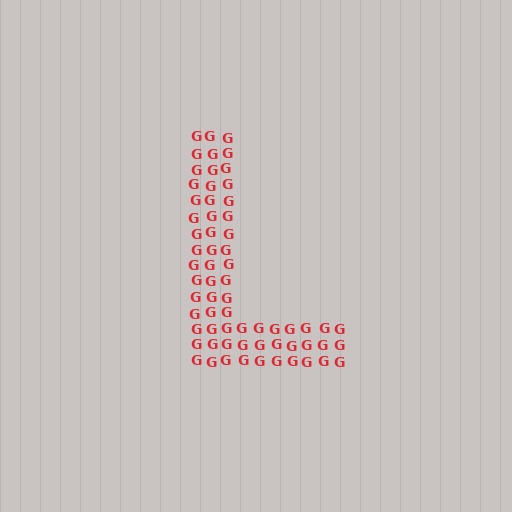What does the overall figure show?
The overall figure shows the letter L.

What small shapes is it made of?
It is made of small letter G's.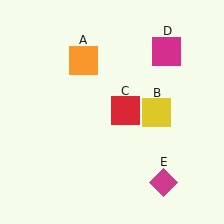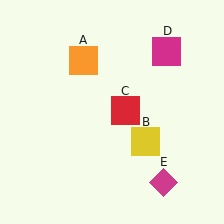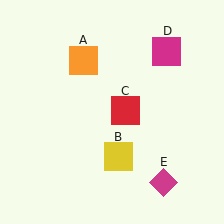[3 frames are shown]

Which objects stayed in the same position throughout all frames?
Orange square (object A) and red square (object C) and magenta square (object D) and magenta diamond (object E) remained stationary.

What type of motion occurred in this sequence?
The yellow square (object B) rotated clockwise around the center of the scene.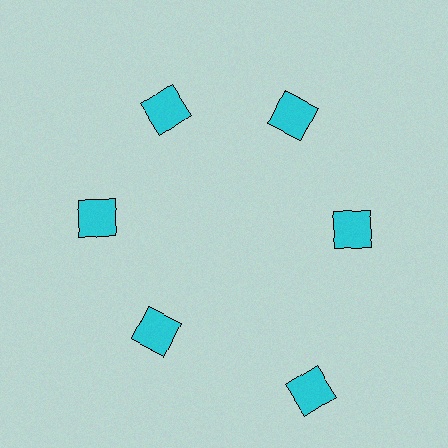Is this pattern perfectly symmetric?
No. The 6 cyan squares are arranged in a ring, but one element near the 5 o'clock position is pushed outward from the center, breaking the 6-fold rotational symmetry.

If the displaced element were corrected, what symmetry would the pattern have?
It would have 6-fold rotational symmetry — the pattern would map onto itself every 60 degrees.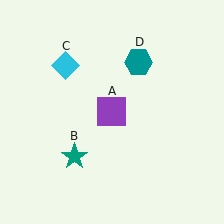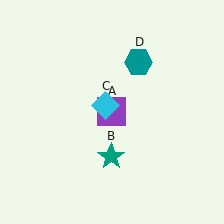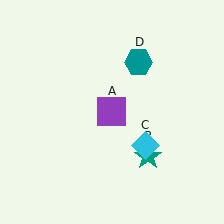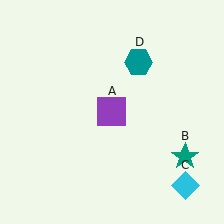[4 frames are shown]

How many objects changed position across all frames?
2 objects changed position: teal star (object B), cyan diamond (object C).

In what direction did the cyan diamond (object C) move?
The cyan diamond (object C) moved down and to the right.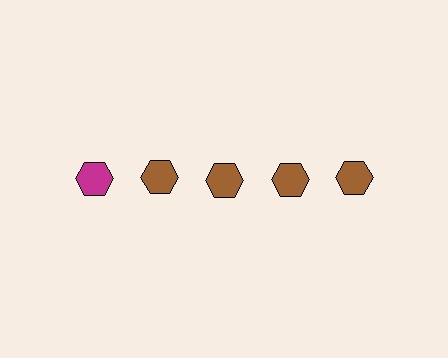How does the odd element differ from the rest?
It has a different color: magenta instead of brown.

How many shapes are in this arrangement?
There are 5 shapes arranged in a grid pattern.